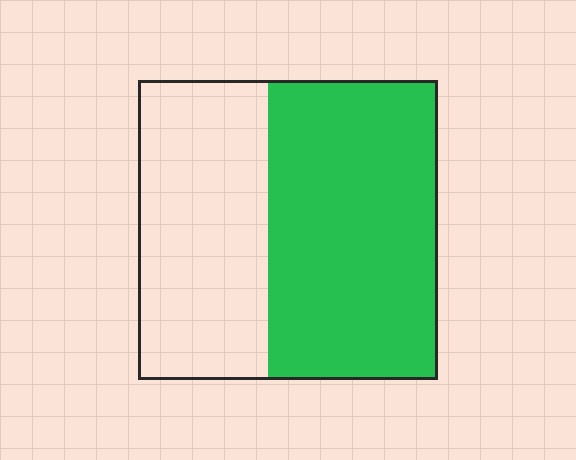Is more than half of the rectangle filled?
Yes.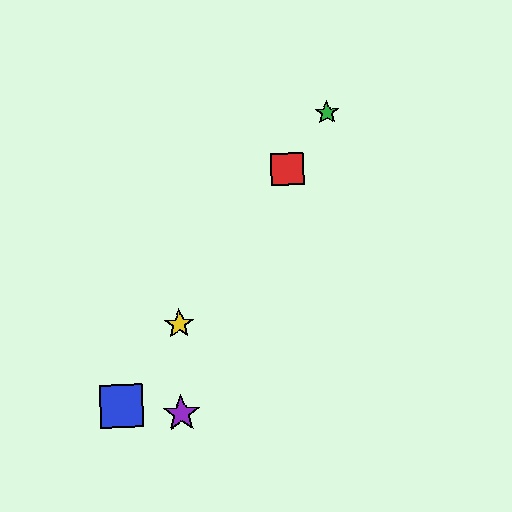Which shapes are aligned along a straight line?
The red square, the blue square, the green star, the yellow star are aligned along a straight line.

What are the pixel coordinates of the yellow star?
The yellow star is at (179, 324).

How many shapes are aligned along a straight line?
4 shapes (the red square, the blue square, the green star, the yellow star) are aligned along a straight line.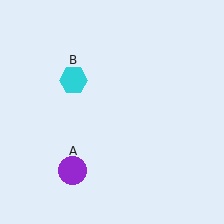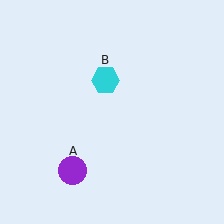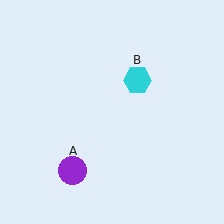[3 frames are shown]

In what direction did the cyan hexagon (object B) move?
The cyan hexagon (object B) moved right.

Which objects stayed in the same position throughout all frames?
Purple circle (object A) remained stationary.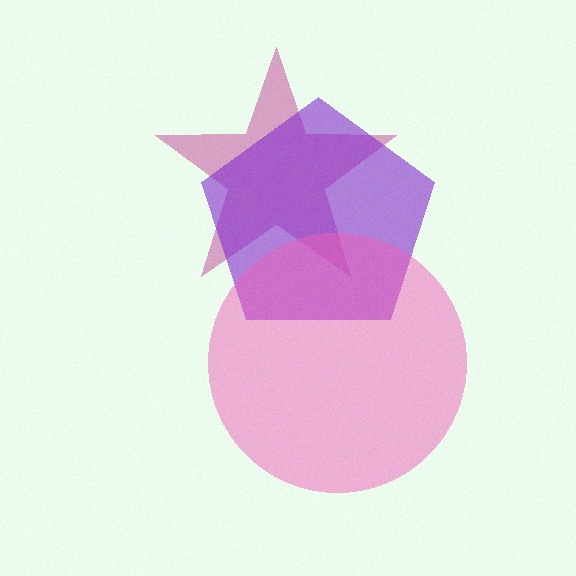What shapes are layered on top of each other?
The layered shapes are: a magenta star, a purple pentagon, a pink circle.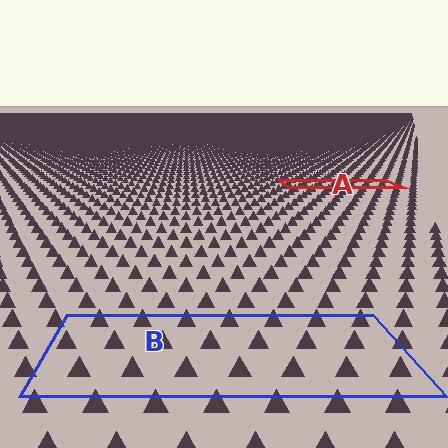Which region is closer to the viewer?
Region B is closer. The texture elements there are larger and more spread out.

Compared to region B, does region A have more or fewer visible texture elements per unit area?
Region A has more texture elements per unit area — they are packed more densely because it is farther away.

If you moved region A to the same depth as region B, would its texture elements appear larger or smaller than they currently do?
They would appear larger. At a closer depth, the same texture elements are projected at a bigger on-screen size.